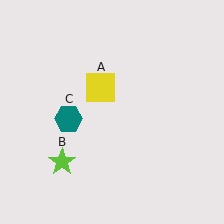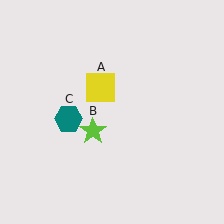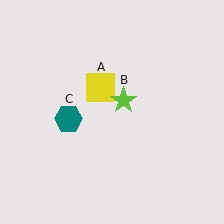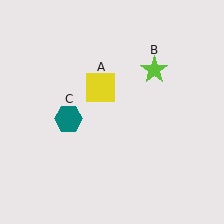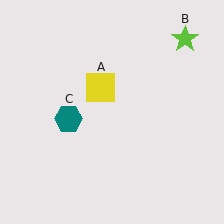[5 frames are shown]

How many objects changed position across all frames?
1 object changed position: lime star (object B).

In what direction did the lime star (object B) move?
The lime star (object B) moved up and to the right.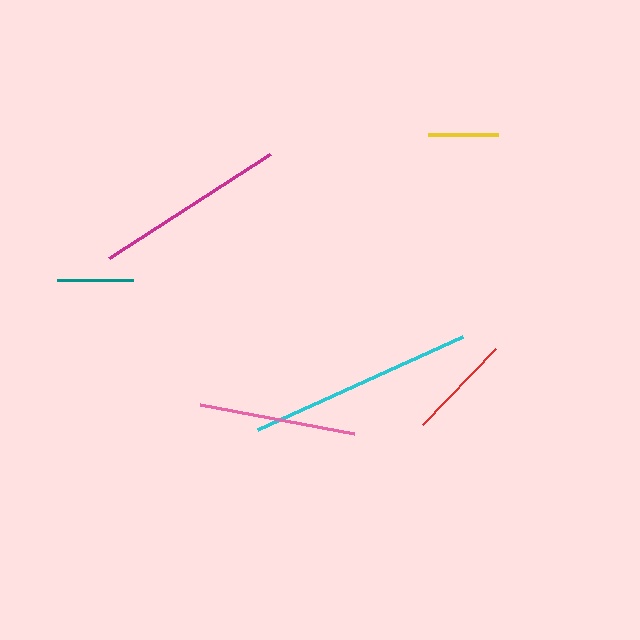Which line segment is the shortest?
The yellow line is the shortest at approximately 71 pixels.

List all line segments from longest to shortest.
From longest to shortest: cyan, magenta, pink, red, teal, yellow.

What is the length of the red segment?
The red segment is approximately 106 pixels long.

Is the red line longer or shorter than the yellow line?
The red line is longer than the yellow line.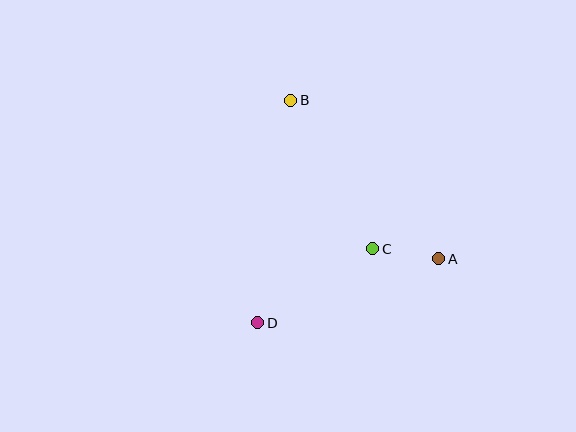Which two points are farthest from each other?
Points B and D are farthest from each other.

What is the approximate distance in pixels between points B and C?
The distance between B and C is approximately 170 pixels.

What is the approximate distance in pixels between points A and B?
The distance between A and B is approximately 217 pixels.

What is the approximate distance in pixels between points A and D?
The distance between A and D is approximately 192 pixels.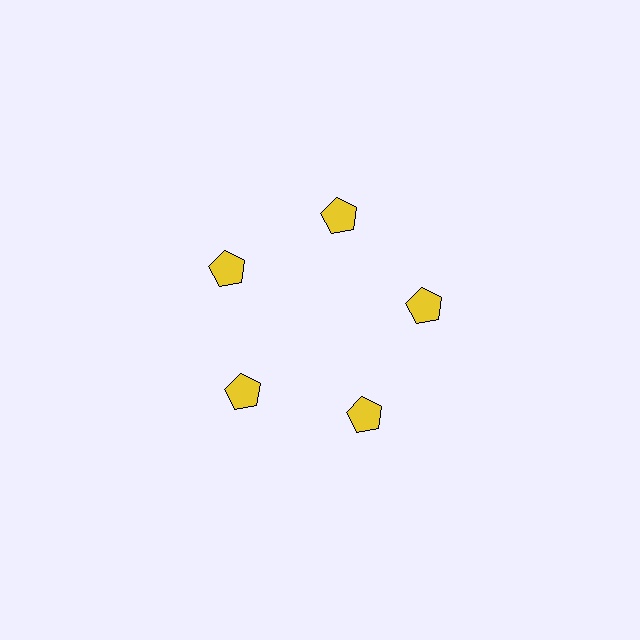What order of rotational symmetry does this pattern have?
This pattern has 5-fold rotational symmetry.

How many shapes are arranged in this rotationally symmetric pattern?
There are 5 shapes, arranged in 5 groups of 1.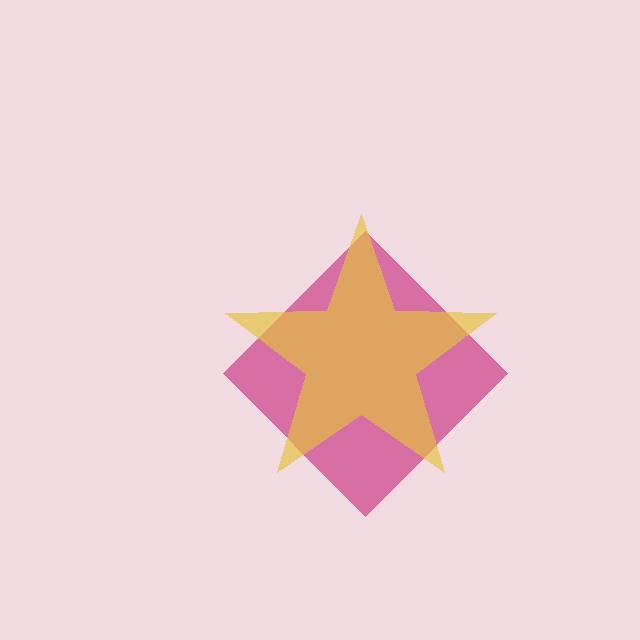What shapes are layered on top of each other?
The layered shapes are: a magenta diamond, a yellow star.